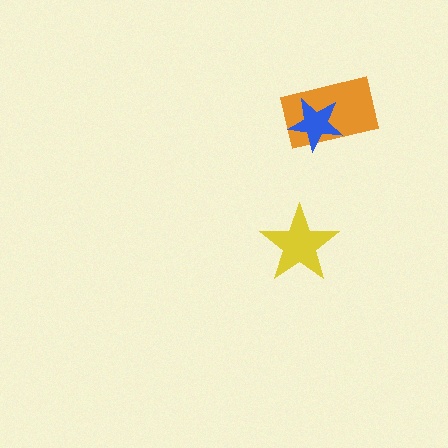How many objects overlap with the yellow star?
0 objects overlap with the yellow star.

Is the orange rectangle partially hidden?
Yes, it is partially covered by another shape.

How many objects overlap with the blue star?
1 object overlaps with the blue star.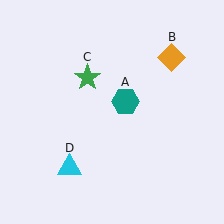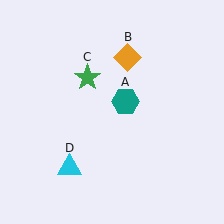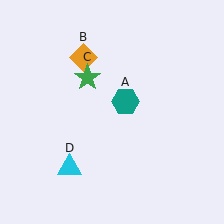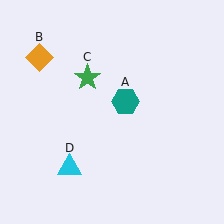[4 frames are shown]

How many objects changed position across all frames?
1 object changed position: orange diamond (object B).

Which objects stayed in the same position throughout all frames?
Teal hexagon (object A) and green star (object C) and cyan triangle (object D) remained stationary.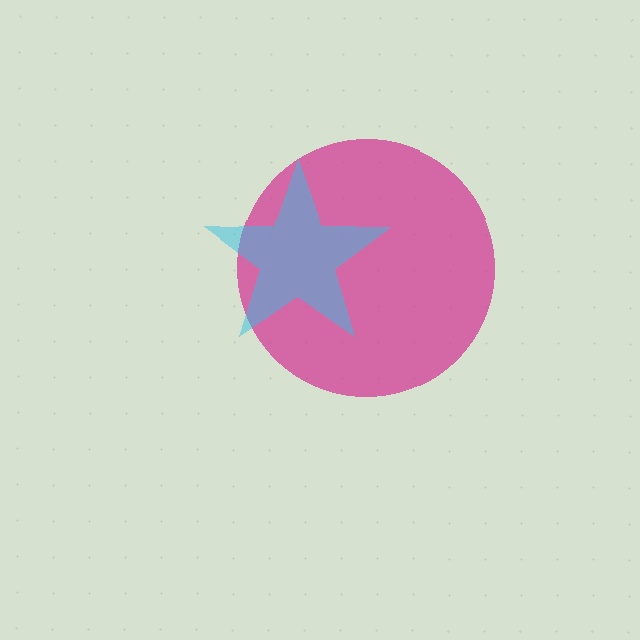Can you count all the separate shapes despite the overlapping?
Yes, there are 2 separate shapes.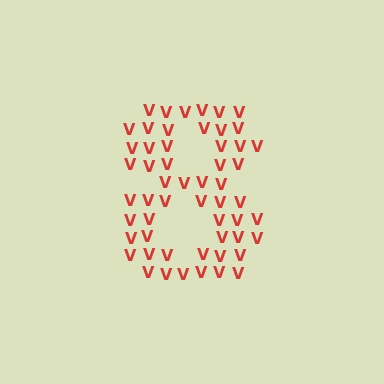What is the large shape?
The large shape is the digit 8.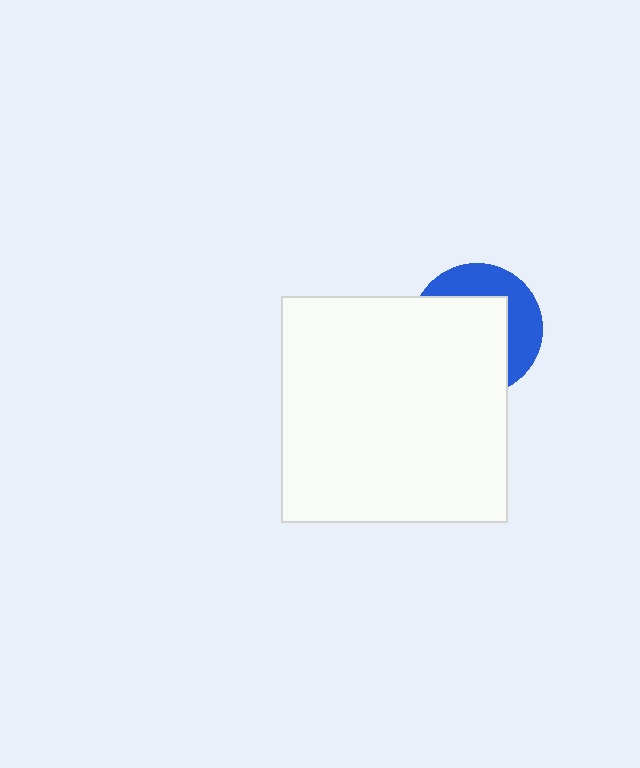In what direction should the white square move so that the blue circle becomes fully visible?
The white square should move toward the lower-left. That is the shortest direction to clear the overlap and leave the blue circle fully visible.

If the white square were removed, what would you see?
You would see the complete blue circle.